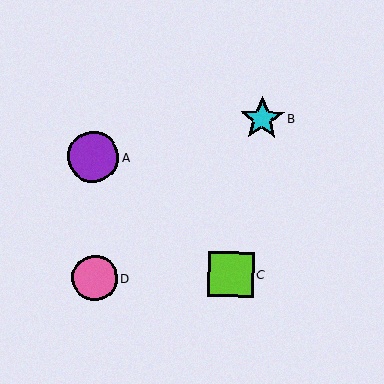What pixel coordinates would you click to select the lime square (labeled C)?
Click at (231, 274) to select the lime square C.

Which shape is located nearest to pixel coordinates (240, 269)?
The lime square (labeled C) at (231, 274) is nearest to that location.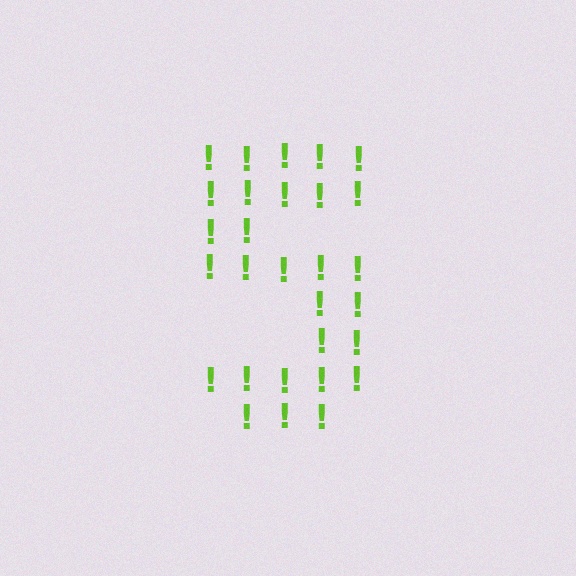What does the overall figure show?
The overall figure shows the digit 5.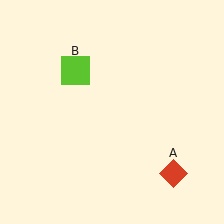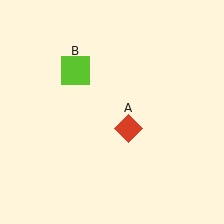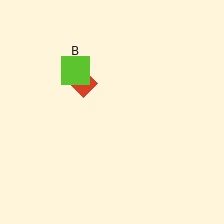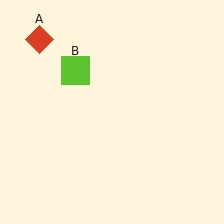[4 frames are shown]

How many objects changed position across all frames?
1 object changed position: red diamond (object A).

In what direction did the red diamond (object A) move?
The red diamond (object A) moved up and to the left.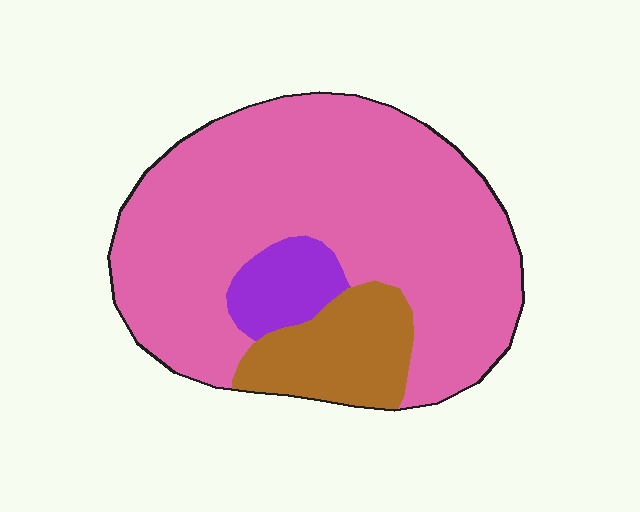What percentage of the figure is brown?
Brown takes up about one sixth (1/6) of the figure.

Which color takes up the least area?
Purple, at roughly 10%.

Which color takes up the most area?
Pink, at roughly 75%.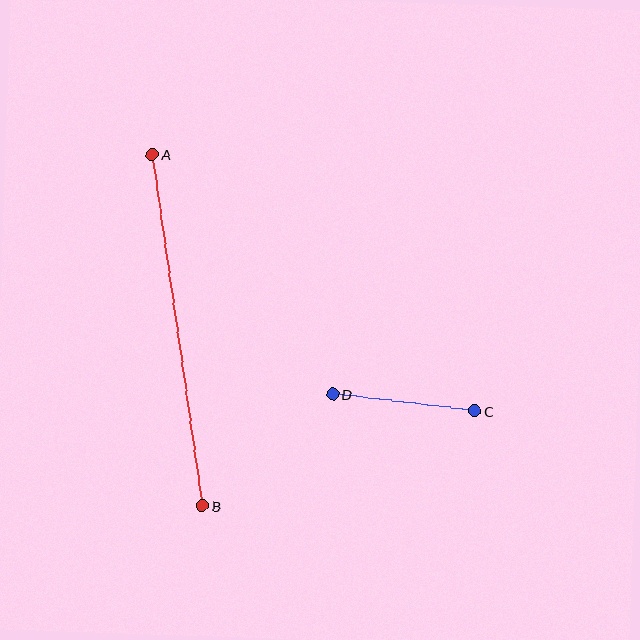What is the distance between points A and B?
The distance is approximately 355 pixels.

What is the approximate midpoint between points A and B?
The midpoint is at approximately (177, 330) pixels.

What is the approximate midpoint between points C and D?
The midpoint is at approximately (404, 403) pixels.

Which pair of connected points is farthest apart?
Points A and B are farthest apart.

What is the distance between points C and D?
The distance is approximately 143 pixels.